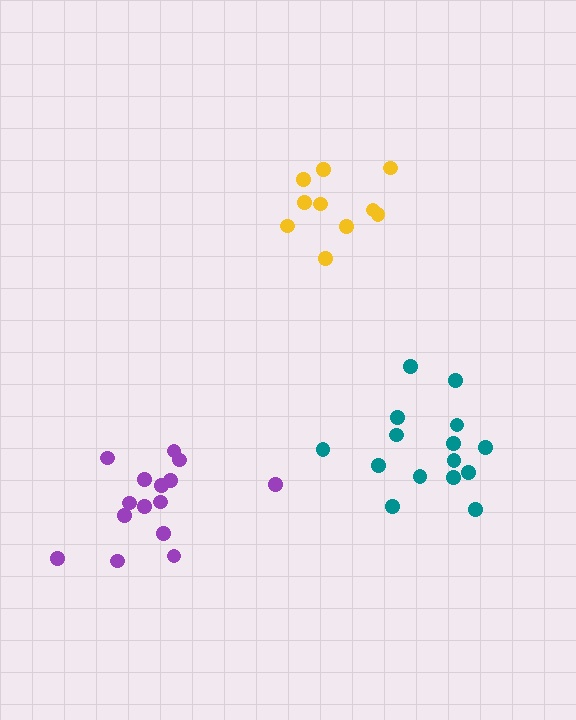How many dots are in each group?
Group 1: 15 dots, Group 2: 10 dots, Group 3: 15 dots (40 total).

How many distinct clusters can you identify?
There are 3 distinct clusters.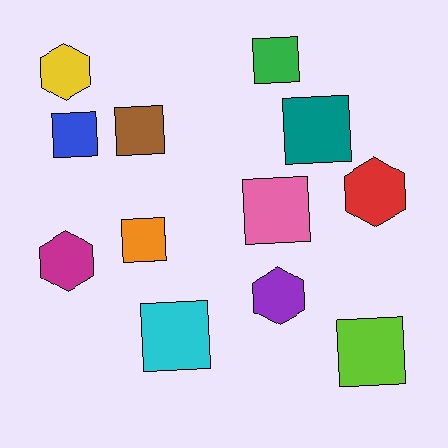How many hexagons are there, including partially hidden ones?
There are 4 hexagons.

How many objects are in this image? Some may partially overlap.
There are 12 objects.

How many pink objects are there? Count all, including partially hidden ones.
There is 1 pink object.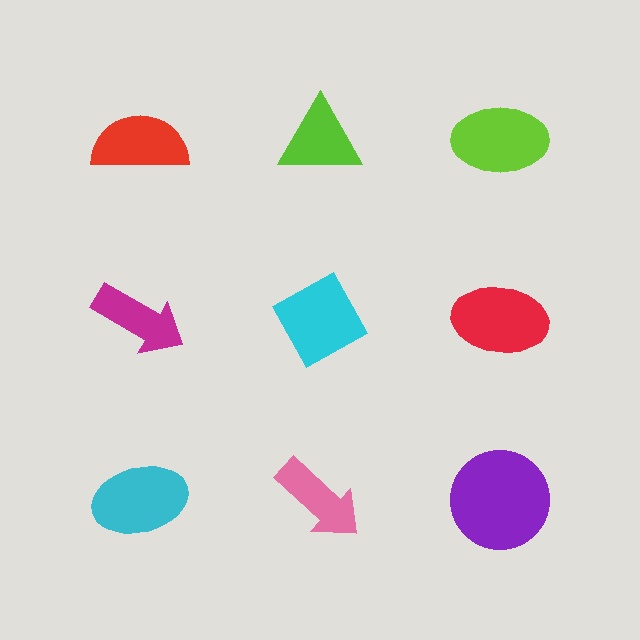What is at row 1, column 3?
A lime ellipse.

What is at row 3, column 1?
A cyan ellipse.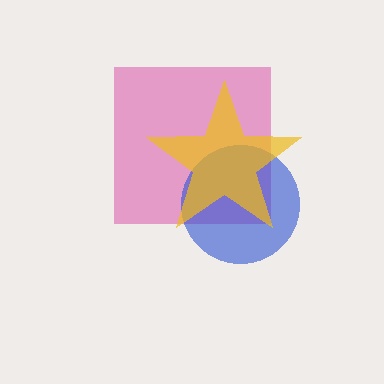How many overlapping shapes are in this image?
There are 3 overlapping shapes in the image.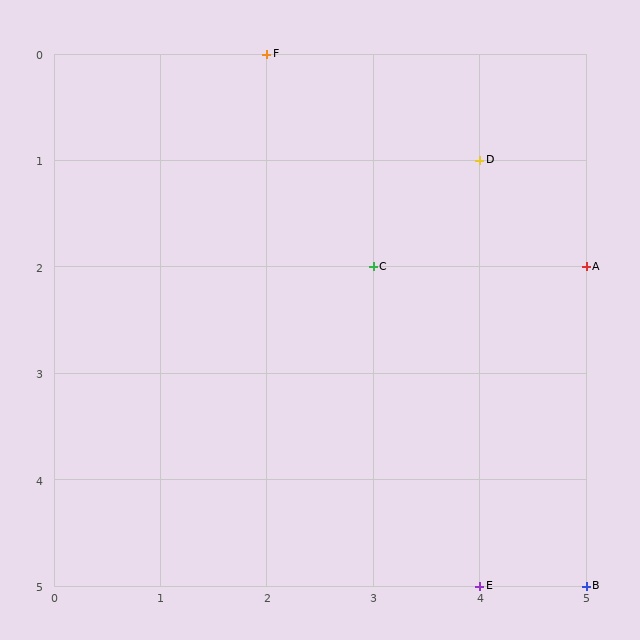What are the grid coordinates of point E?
Point E is at grid coordinates (4, 5).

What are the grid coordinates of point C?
Point C is at grid coordinates (3, 2).